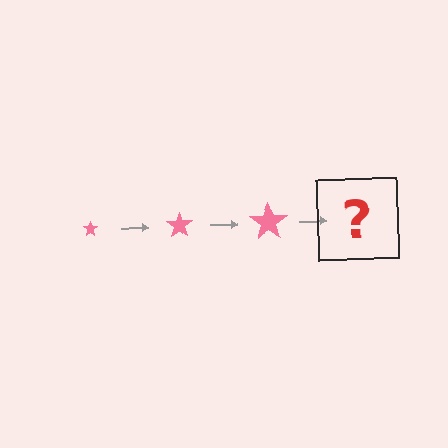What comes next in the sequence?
The next element should be a pink star, larger than the previous one.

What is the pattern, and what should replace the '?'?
The pattern is that the star gets progressively larger each step. The '?' should be a pink star, larger than the previous one.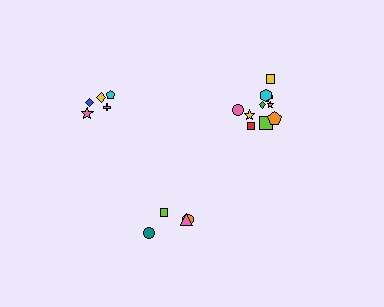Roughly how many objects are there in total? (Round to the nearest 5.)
Roughly 20 objects in total.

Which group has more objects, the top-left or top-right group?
The top-right group.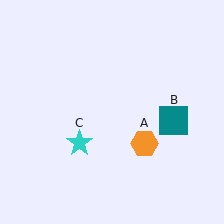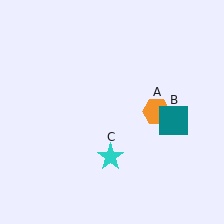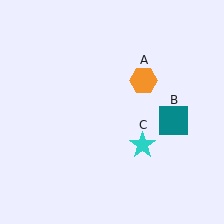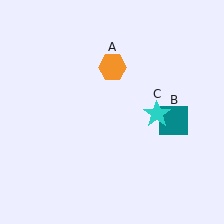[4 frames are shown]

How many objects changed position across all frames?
2 objects changed position: orange hexagon (object A), cyan star (object C).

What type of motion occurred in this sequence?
The orange hexagon (object A), cyan star (object C) rotated counterclockwise around the center of the scene.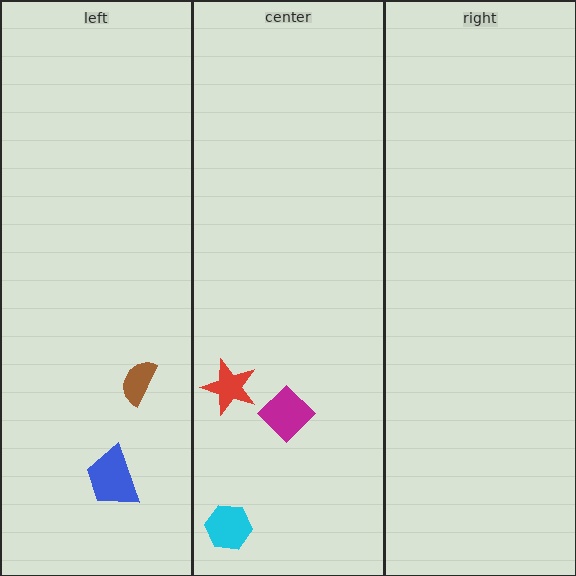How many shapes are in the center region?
3.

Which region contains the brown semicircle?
The left region.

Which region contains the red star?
The center region.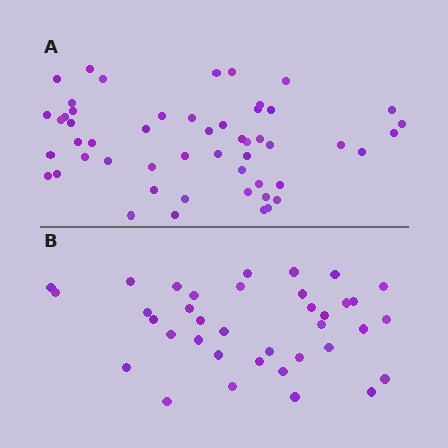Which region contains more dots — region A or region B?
Region A (the top region) has more dots.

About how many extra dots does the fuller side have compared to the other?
Region A has approximately 15 more dots than region B.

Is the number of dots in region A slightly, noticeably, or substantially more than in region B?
Region A has noticeably more, but not dramatically so. The ratio is roughly 1.4 to 1.